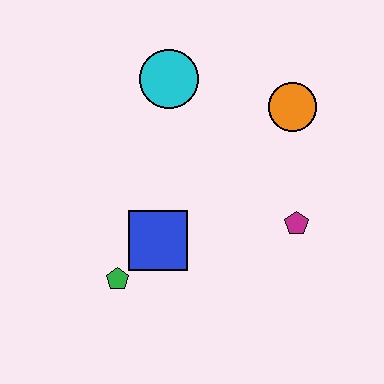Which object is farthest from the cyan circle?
The green pentagon is farthest from the cyan circle.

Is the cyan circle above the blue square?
Yes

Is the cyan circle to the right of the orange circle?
No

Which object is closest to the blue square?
The green pentagon is closest to the blue square.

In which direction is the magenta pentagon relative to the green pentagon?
The magenta pentagon is to the right of the green pentagon.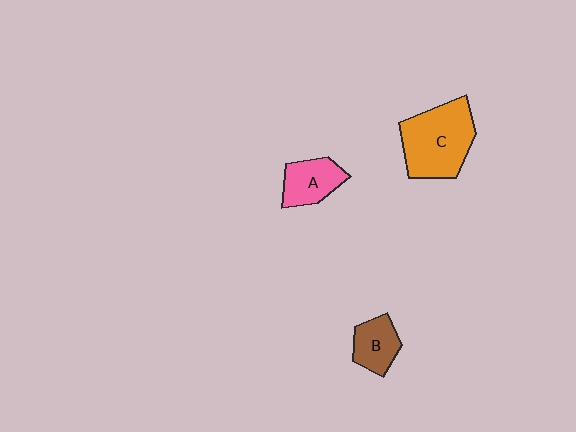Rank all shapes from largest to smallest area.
From largest to smallest: C (orange), A (pink), B (brown).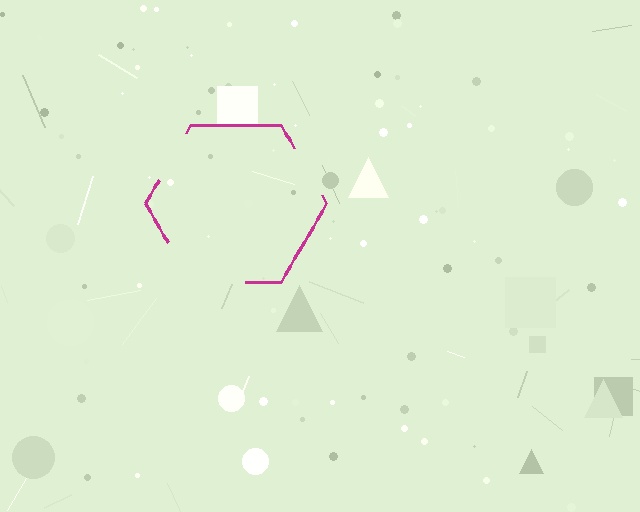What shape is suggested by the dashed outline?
The dashed outline suggests a hexagon.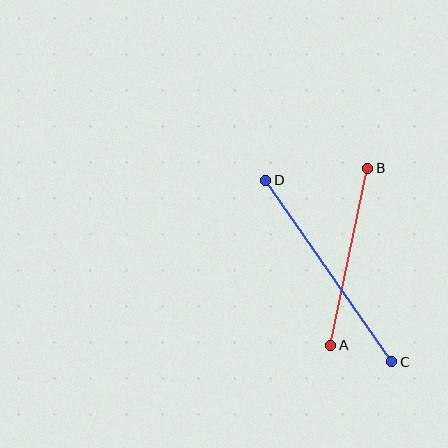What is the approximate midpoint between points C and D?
The midpoint is at approximately (329, 271) pixels.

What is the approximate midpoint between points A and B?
The midpoint is at approximately (349, 257) pixels.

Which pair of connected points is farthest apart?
Points C and D are farthest apart.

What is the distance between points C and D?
The distance is approximately 221 pixels.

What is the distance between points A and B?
The distance is approximately 181 pixels.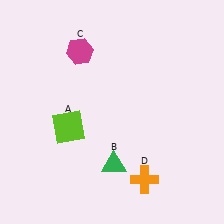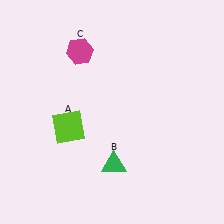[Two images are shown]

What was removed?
The orange cross (D) was removed in Image 2.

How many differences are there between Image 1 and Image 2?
There is 1 difference between the two images.